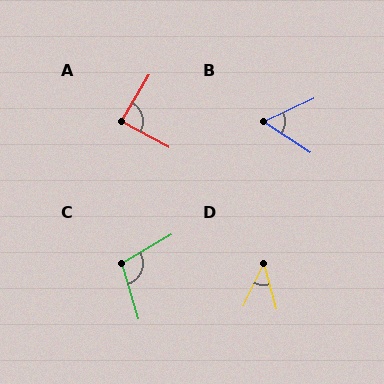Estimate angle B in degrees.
Approximately 58 degrees.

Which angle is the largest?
C, at approximately 103 degrees.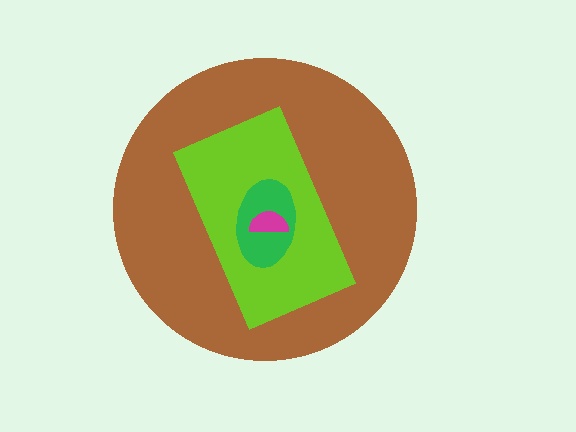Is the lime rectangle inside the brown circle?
Yes.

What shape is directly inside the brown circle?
The lime rectangle.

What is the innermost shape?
The magenta semicircle.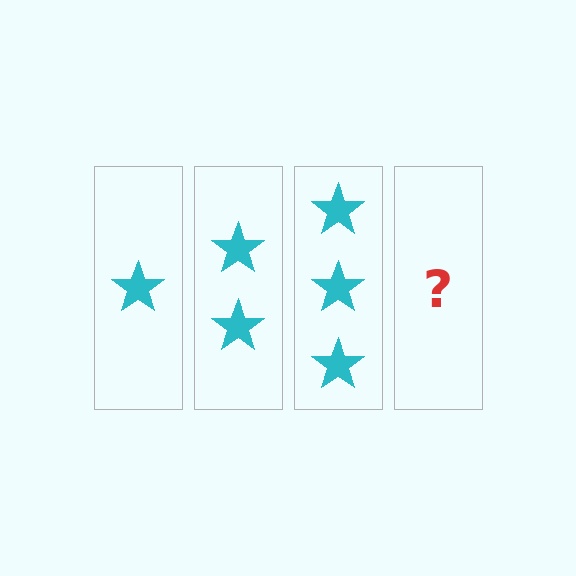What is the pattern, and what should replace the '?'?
The pattern is that each step adds one more star. The '?' should be 4 stars.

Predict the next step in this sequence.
The next step is 4 stars.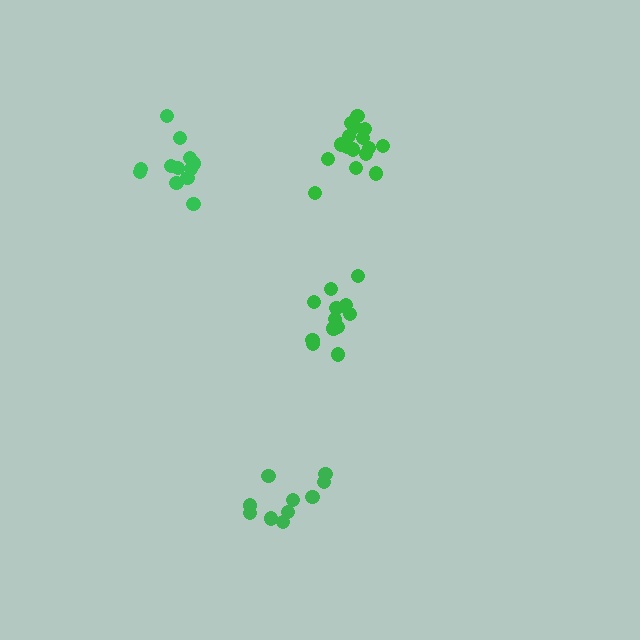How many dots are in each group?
Group 1: 13 dots, Group 2: 10 dots, Group 3: 16 dots, Group 4: 12 dots (51 total).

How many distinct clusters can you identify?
There are 4 distinct clusters.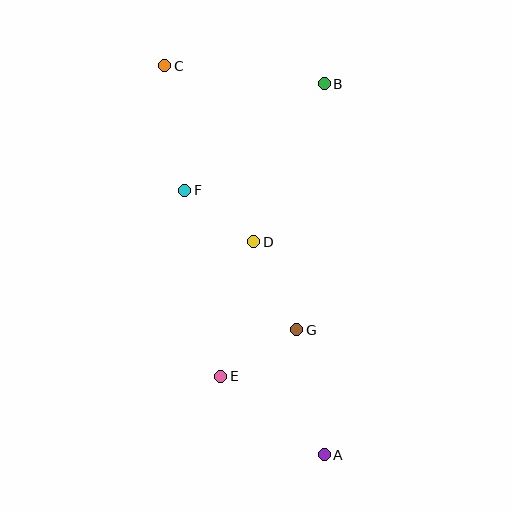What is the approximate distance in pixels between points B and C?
The distance between B and C is approximately 160 pixels.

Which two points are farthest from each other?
Points A and C are farthest from each other.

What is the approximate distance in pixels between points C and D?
The distance between C and D is approximately 197 pixels.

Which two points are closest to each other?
Points D and F are closest to each other.